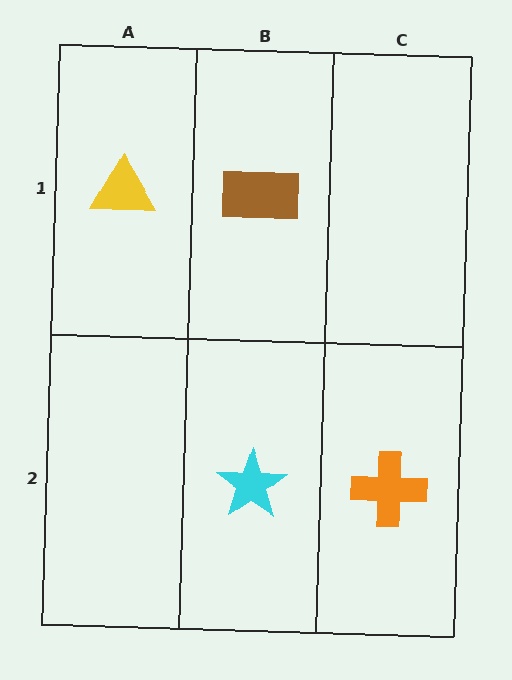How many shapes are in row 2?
2 shapes.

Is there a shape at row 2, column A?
No, that cell is empty.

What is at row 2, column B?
A cyan star.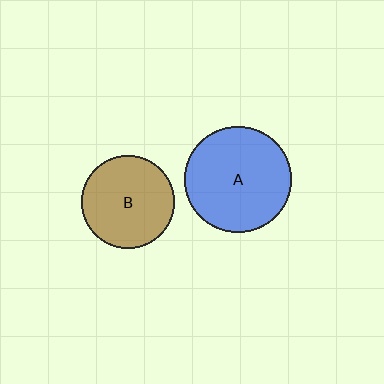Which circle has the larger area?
Circle A (blue).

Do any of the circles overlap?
No, none of the circles overlap.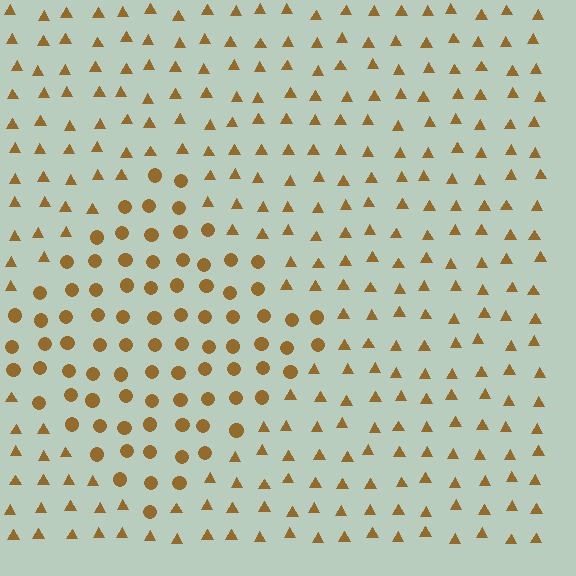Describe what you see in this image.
The image is filled with small brown elements arranged in a uniform grid. A diamond-shaped region contains circles, while the surrounding area contains triangles. The boundary is defined purely by the change in element shape.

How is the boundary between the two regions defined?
The boundary is defined by a change in element shape: circles inside vs. triangles outside. All elements share the same color and spacing.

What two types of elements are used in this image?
The image uses circles inside the diamond region and triangles outside it.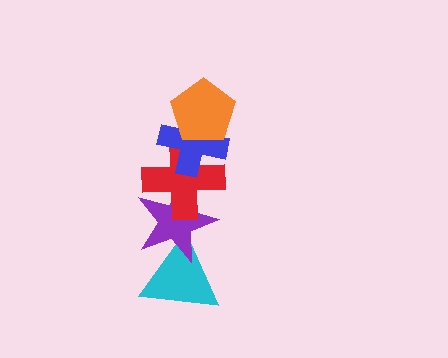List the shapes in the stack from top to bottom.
From top to bottom: the orange pentagon, the blue cross, the red cross, the purple star, the cyan triangle.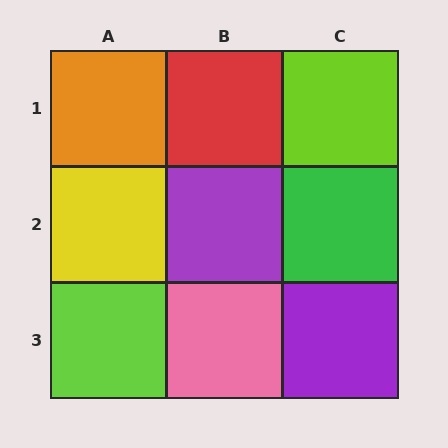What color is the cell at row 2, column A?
Yellow.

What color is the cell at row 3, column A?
Lime.